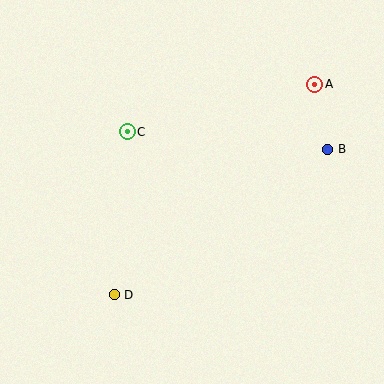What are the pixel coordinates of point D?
Point D is at (114, 295).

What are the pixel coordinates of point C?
Point C is at (127, 132).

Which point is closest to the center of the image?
Point C at (127, 132) is closest to the center.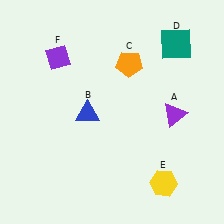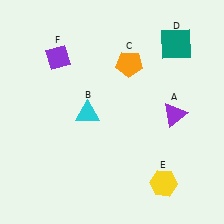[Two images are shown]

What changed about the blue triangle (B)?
In Image 1, B is blue. In Image 2, it changed to cyan.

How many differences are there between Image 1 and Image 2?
There is 1 difference between the two images.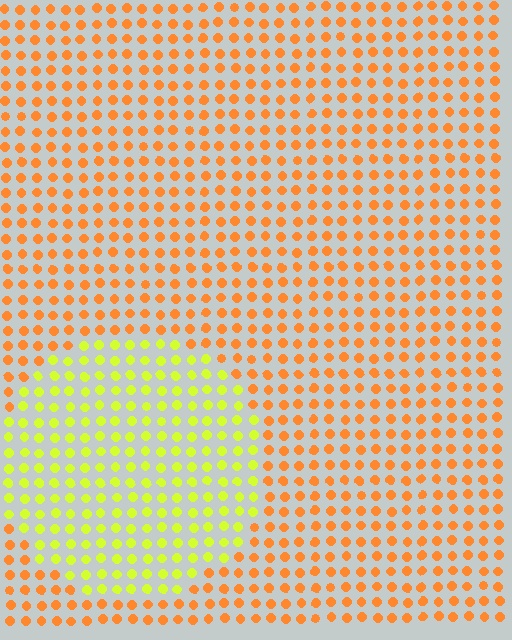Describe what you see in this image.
The image is filled with small orange elements in a uniform arrangement. A circle-shaped region is visible where the elements are tinted to a slightly different hue, forming a subtle color boundary.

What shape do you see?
I see a circle.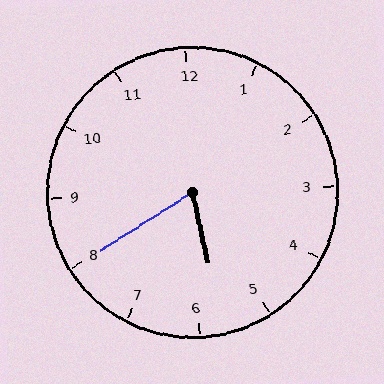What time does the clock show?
5:40.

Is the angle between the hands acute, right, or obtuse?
It is acute.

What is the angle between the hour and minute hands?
Approximately 70 degrees.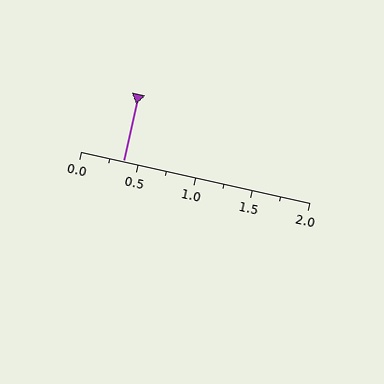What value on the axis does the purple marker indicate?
The marker indicates approximately 0.38.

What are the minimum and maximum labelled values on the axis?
The axis runs from 0.0 to 2.0.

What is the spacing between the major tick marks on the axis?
The major ticks are spaced 0.5 apart.